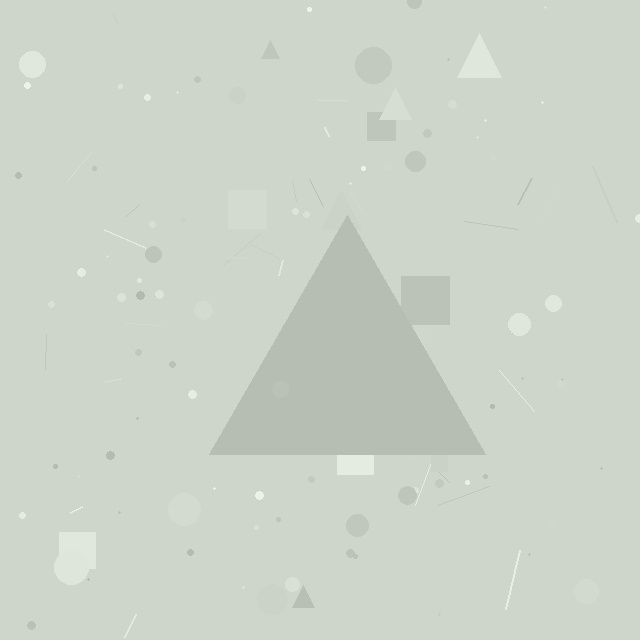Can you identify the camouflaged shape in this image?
The camouflaged shape is a triangle.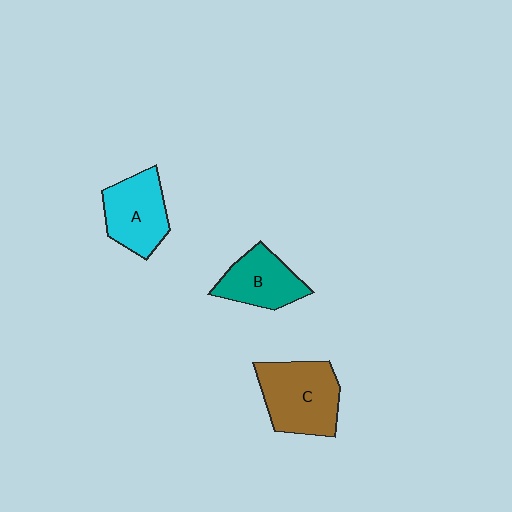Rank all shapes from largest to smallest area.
From largest to smallest: C (brown), A (cyan), B (teal).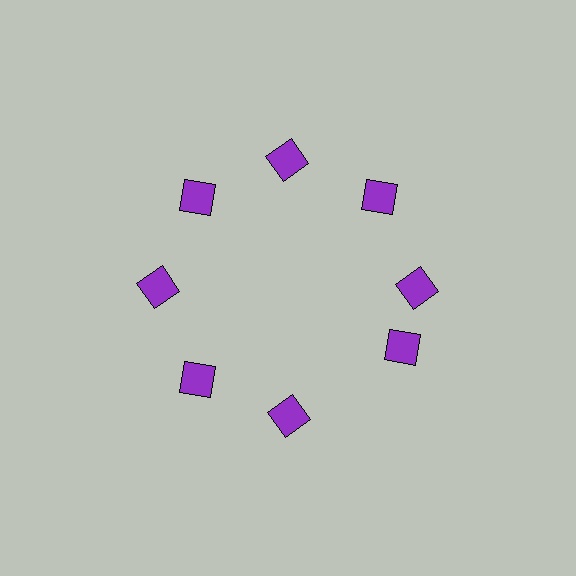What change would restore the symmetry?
The symmetry would be restored by rotating it back into even spacing with its neighbors so that all 8 diamonds sit at equal angles and equal distance from the center.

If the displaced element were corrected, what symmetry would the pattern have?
It would have 8-fold rotational symmetry — the pattern would map onto itself every 45 degrees.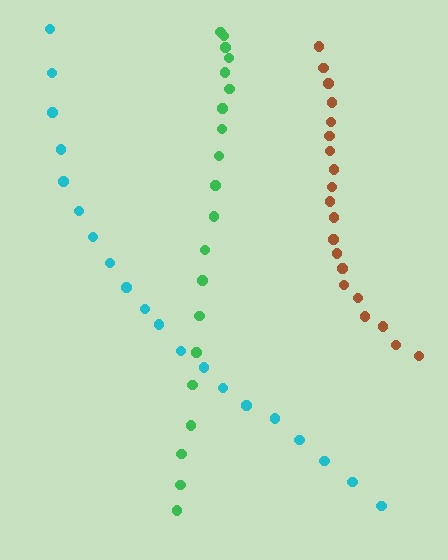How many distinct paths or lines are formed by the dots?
There are 3 distinct paths.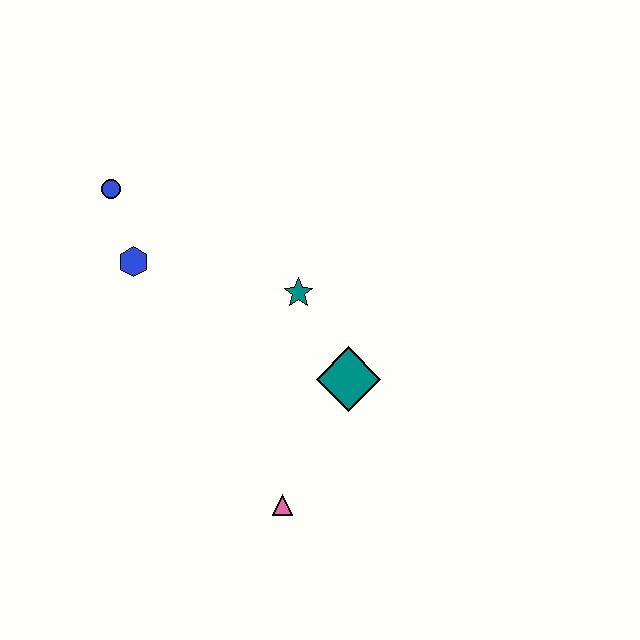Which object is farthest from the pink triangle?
The blue circle is farthest from the pink triangle.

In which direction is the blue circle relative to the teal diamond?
The blue circle is to the left of the teal diamond.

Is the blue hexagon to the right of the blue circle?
Yes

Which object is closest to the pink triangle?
The teal diamond is closest to the pink triangle.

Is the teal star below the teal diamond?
No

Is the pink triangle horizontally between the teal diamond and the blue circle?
Yes